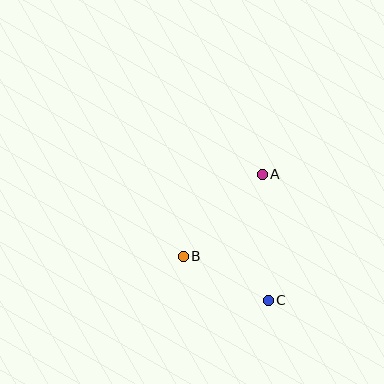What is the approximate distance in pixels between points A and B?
The distance between A and B is approximately 114 pixels.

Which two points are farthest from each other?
Points A and C are farthest from each other.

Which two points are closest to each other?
Points B and C are closest to each other.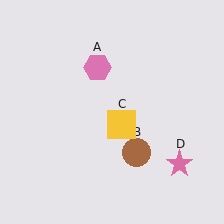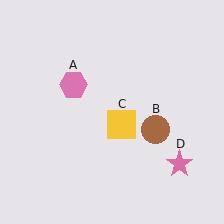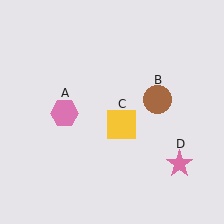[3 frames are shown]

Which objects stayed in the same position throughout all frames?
Yellow square (object C) and pink star (object D) remained stationary.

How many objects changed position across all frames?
2 objects changed position: pink hexagon (object A), brown circle (object B).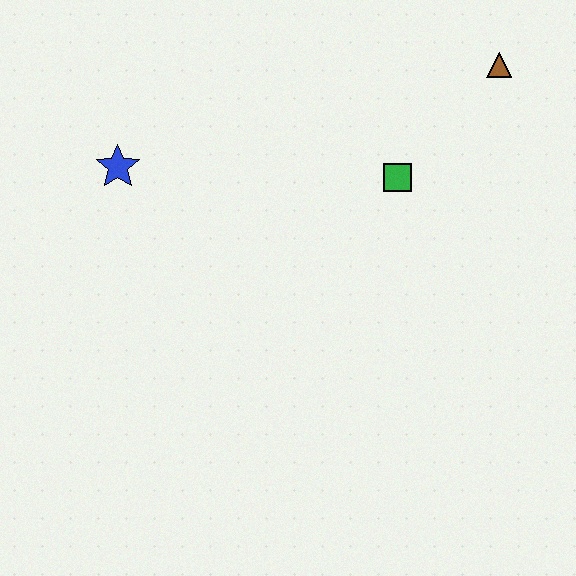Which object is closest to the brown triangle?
The green square is closest to the brown triangle.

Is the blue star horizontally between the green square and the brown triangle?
No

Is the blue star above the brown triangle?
No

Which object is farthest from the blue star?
The brown triangle is farthest from the blue star.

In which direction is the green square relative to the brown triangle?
The green square is below the brown triangle.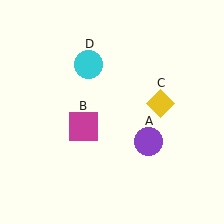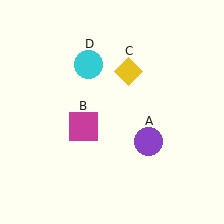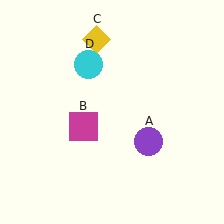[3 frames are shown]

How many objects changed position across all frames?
1 object changed position: yellow diamond (object C).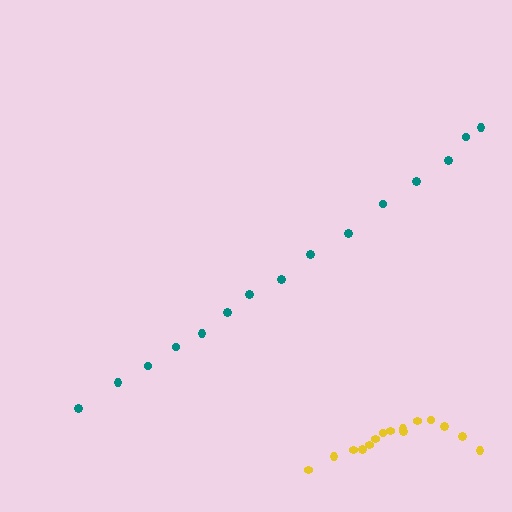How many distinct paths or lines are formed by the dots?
There are 2 distinct paths.